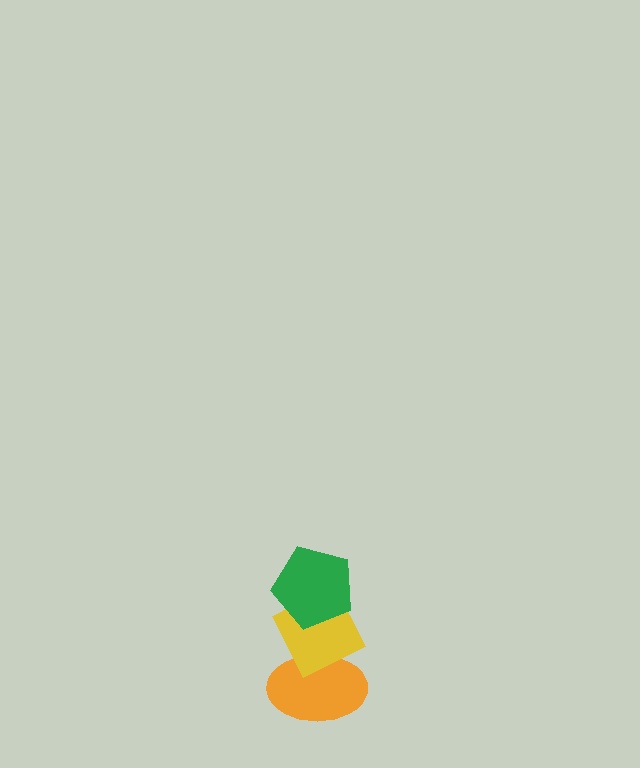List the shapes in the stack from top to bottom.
From top to bottom: the green pentagon, the yellow diamond, the orange ellipse.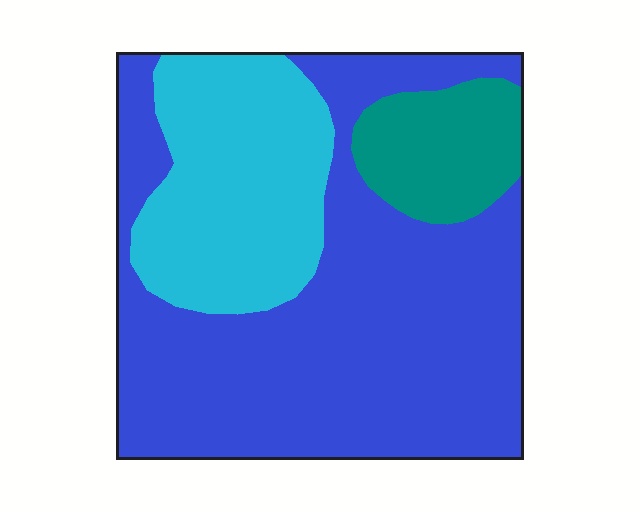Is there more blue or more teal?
Blue.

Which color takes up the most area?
Blue, at roughly 60%.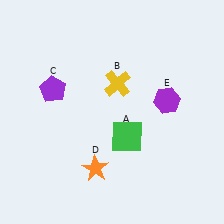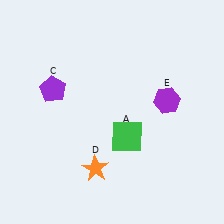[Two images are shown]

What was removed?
The yellow cross (B) was removed in Image 2.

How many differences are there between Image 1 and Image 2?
There is 1 difference between the two images.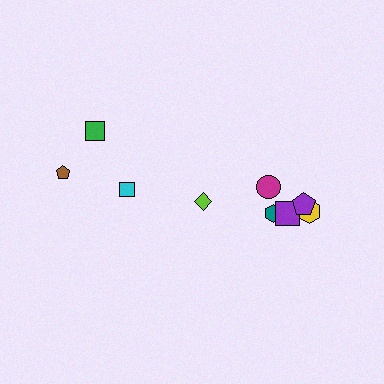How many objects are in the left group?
There are 3 objects.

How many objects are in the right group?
There are 6 objects.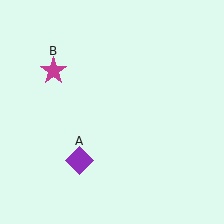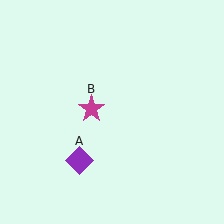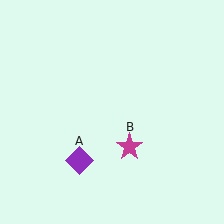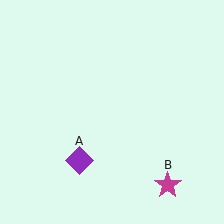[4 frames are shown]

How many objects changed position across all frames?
1 object changed position: magenta star (object B).